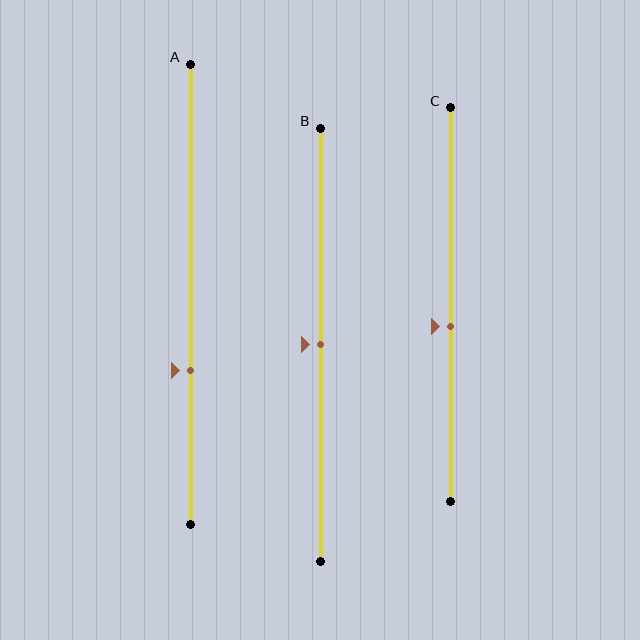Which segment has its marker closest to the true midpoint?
Segment B has its marker closest to the true midpoint.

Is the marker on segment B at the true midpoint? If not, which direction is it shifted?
Yes, the marker on segment B is at the true midpoint.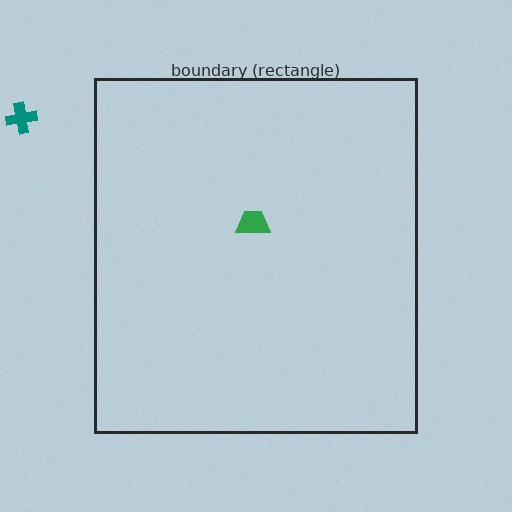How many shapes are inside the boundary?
1 inside, 1 outside.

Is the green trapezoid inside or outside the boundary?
Inside.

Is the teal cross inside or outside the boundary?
Outside.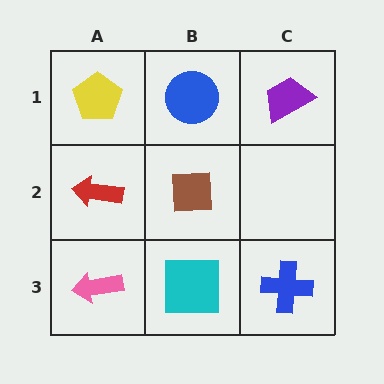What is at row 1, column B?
A blue circle.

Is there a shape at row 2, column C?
No, that cell is empty.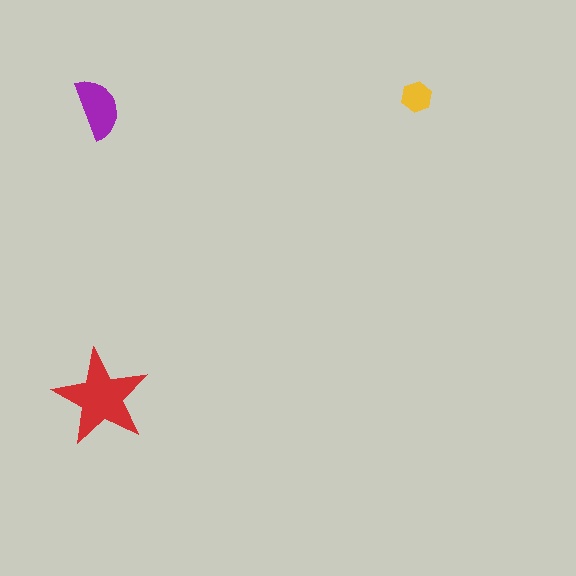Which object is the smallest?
The yellow hexagon.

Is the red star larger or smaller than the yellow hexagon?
Larger.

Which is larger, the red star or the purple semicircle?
The red star.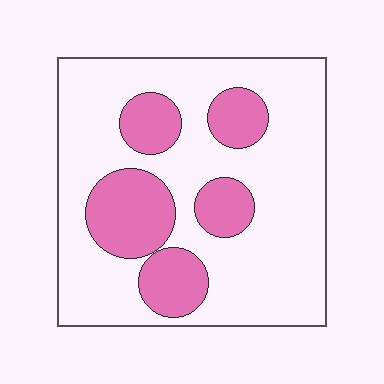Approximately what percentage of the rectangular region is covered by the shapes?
Approximately 25%.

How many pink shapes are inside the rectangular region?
5.